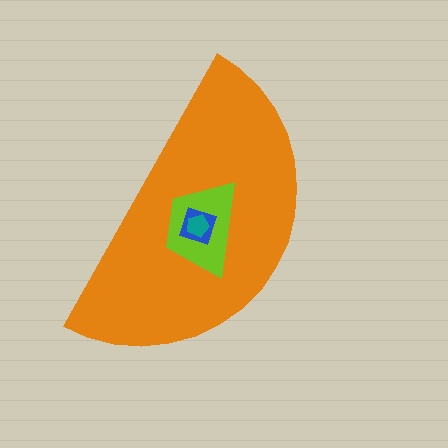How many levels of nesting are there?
4.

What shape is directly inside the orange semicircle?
The lime trapezoid.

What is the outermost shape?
The orange semicircle.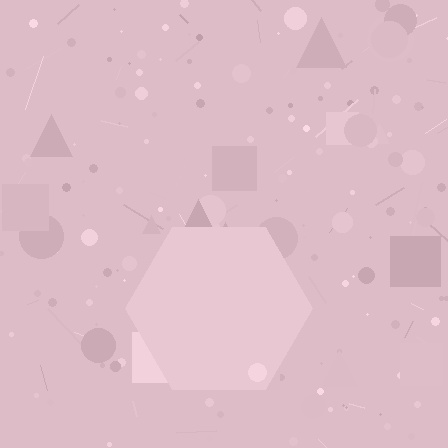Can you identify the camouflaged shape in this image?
The camouflaged shape is a hexagon.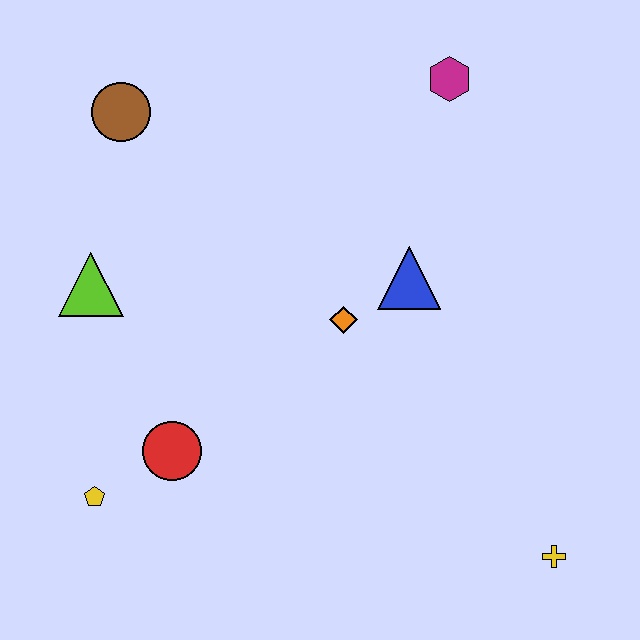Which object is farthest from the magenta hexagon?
The yellow pentagon is farthest from the magenta hexagon.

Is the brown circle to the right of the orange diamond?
No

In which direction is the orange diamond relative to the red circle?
The orange diamond is to the right of the red circle.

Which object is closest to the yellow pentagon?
The red circle is closest to the yellow pentagon.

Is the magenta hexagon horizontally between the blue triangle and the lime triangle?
No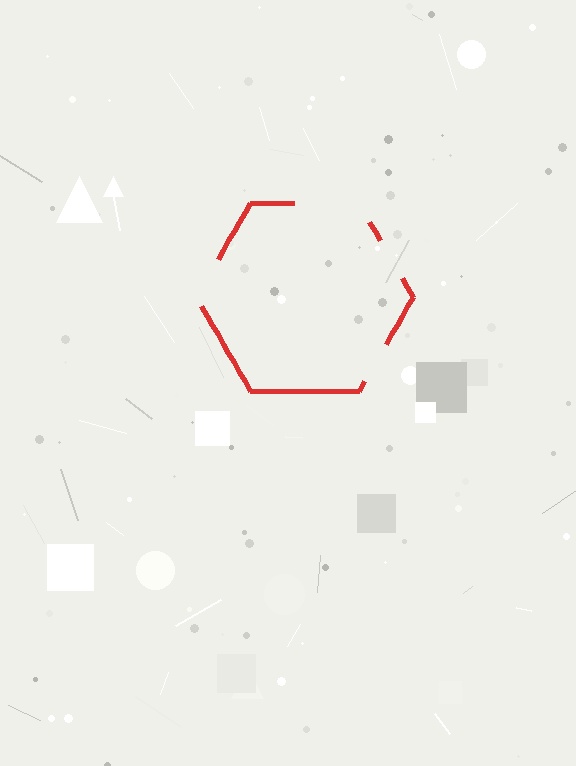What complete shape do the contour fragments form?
The contour fragments form a hexagon.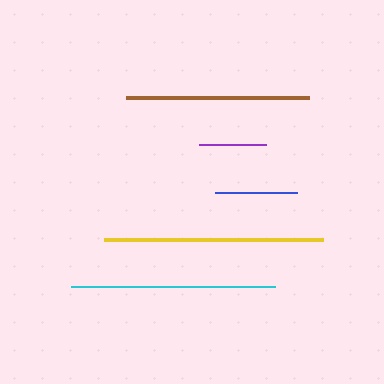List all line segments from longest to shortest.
From longest to shortest: yellow, cyan, brown, blue, purple.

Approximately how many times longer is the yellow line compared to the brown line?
The yellow line is approximately 1.2 times the length of the brown line.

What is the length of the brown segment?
The brown segment is approximately 183 pixels long.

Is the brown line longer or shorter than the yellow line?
The yellow line is longer than the brown line.